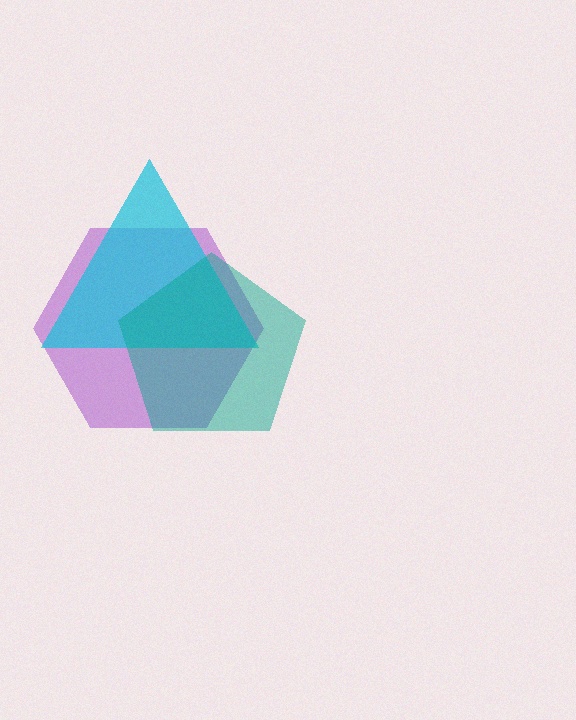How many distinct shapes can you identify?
There are 3 distinct shapes: a purple hexagon, a cyan triangle, a teal pentagon.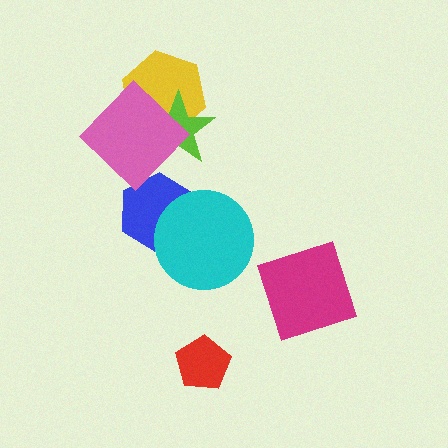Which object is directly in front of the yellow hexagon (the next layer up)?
The lime star is directly in front of the yellow hexagon.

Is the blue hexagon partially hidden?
Yes, it is partially covered by another shape.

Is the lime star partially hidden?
Yes, it is partially covered by another shape.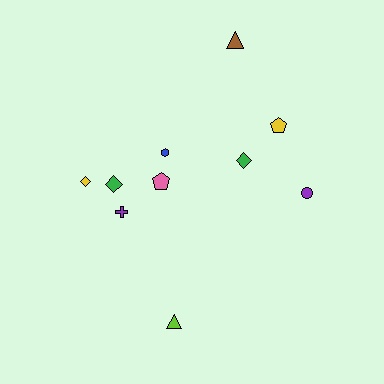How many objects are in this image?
There are 10 objects.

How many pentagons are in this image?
There are 2 pentagons.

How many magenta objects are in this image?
There are no magenta objects.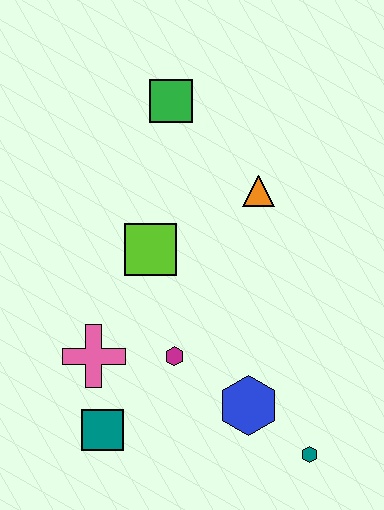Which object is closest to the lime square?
The magenta hexagon is closest to the lime square.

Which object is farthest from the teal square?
The green square is farthest from the teal square.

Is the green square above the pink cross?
Yes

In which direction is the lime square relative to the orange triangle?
The lime square is to the left of the orange triangle.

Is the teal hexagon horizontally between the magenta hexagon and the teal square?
No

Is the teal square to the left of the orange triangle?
Yes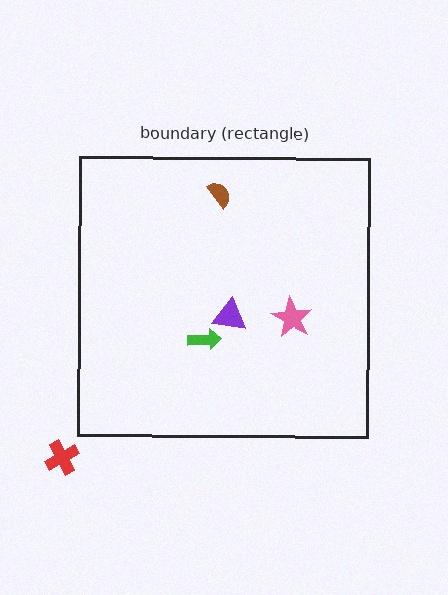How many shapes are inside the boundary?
4 inside, 1 outside.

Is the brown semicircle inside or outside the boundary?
Inside.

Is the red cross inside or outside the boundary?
Outside.